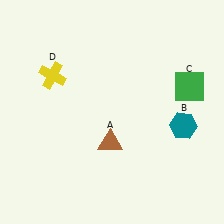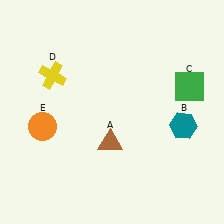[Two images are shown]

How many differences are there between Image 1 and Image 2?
There is 1 difference between the two images.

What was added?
An orange circle (E) was added in Image 2.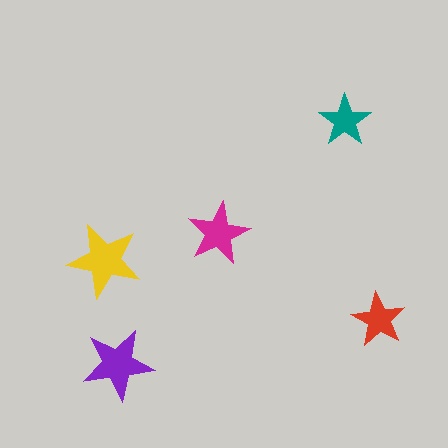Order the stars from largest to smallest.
the yellow one, the purple one, the magenta one, the red one, the teal one.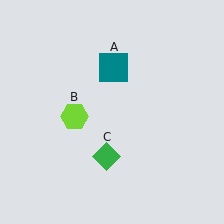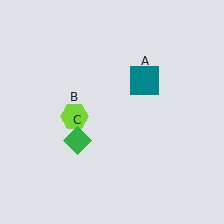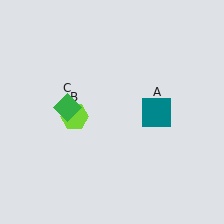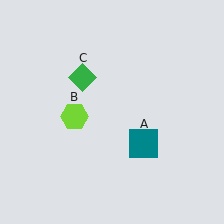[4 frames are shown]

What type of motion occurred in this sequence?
The teal square (object A), green diamond (object C) rotated clockwise around the center of the scene.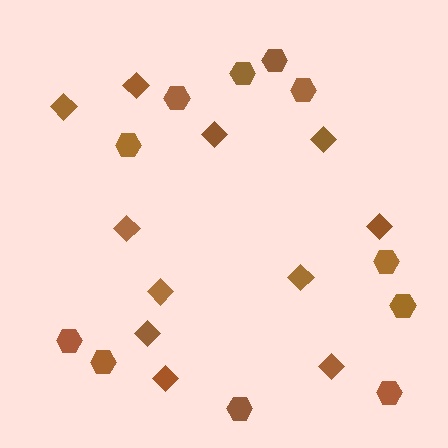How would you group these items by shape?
There are 2 groups: one group of diamonds (11) and one group of hexagons (11).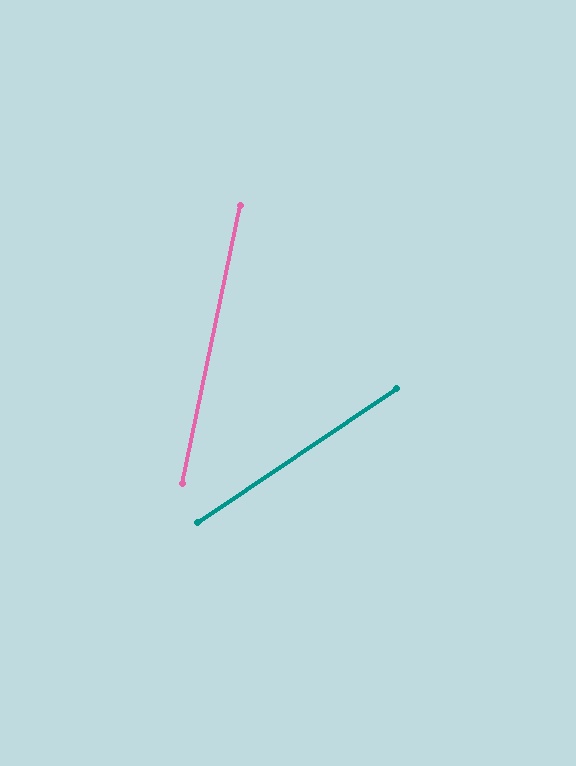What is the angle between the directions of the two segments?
Approximately 44 degrees.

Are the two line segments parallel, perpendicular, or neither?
Neither parallel nor perpendicular — they differ by about 44°.